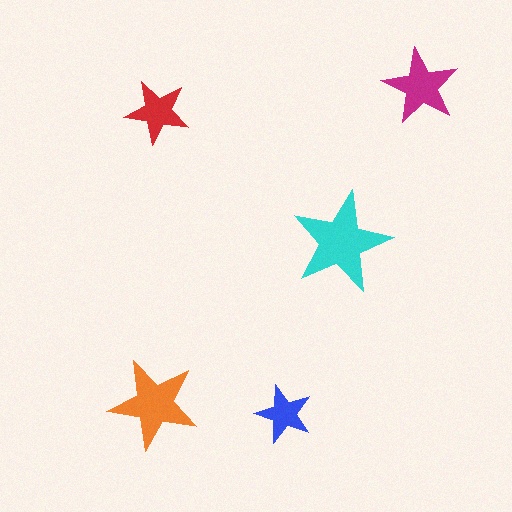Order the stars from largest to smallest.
the cyan one, the orange one, the magenta one, the red one, the blue one.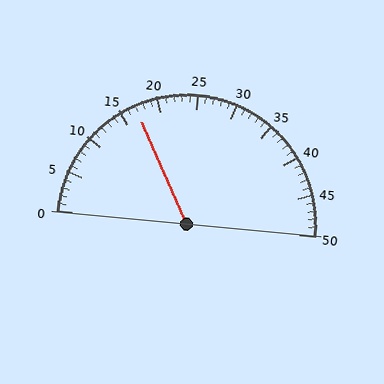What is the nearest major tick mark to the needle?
The nearest major tick mark is 15.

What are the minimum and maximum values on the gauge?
The gauge ranges from 0 to 50.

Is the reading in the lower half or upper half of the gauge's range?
The reading is in the lower half of the range (0 to 50).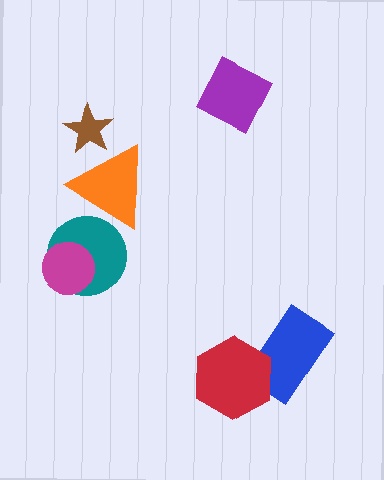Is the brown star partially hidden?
Yes, it is partially covered by another shape.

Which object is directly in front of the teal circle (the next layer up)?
The orange triangle is directly in front of the teal circle.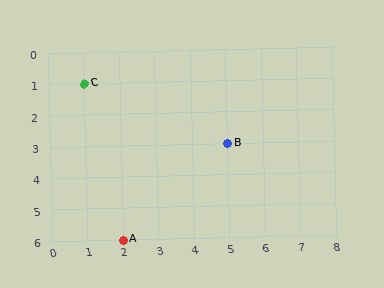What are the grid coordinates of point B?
Point B is at grid coordinates (5, 3).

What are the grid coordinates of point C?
Point C is at grid coordinates (1, 1).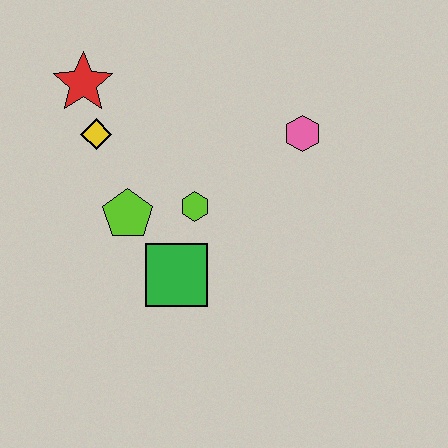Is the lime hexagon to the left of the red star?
No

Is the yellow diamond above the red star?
No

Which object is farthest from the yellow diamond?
The pink hexagon is farthest from the yellow diamond.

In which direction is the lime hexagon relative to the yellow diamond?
The lime hexagon is to the right of the yellow diamond.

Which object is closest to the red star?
The yellow diamond is closest to the red star.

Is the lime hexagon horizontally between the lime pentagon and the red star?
No